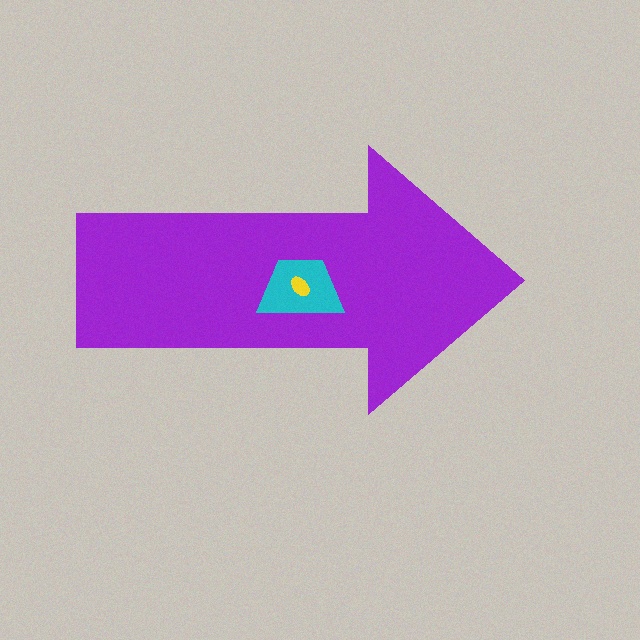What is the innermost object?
The yellow ellipse.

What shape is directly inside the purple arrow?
The cyan trapezoid.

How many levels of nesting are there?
3.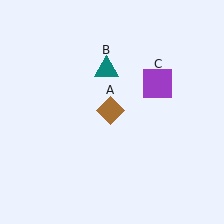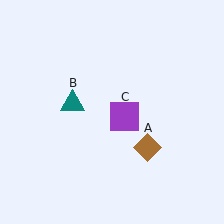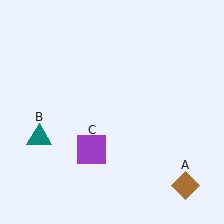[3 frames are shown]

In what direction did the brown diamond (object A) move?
The brown diamond (object A) moved down and to the right.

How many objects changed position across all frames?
3 objects changed position: brown diamond (object A), teal triangle (object B), purple square (object C).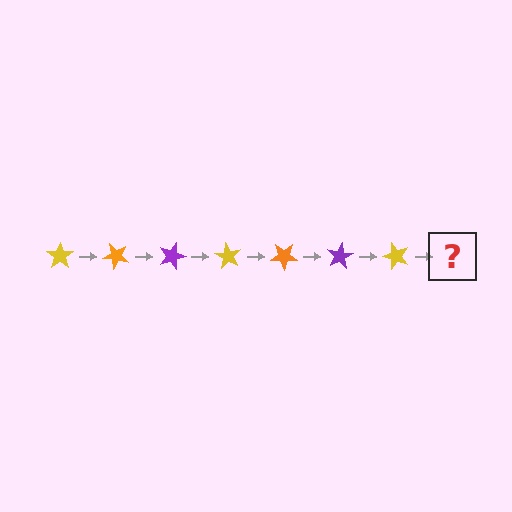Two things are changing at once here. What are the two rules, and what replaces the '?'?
The two rules are that it rotates 45 degrees each step and the color cycles through yellow, orange, and purple. The '?' should be an orange star, rotated 315 degrees from the start.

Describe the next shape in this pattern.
It should be an orange star, rotated 315 degrees from the start.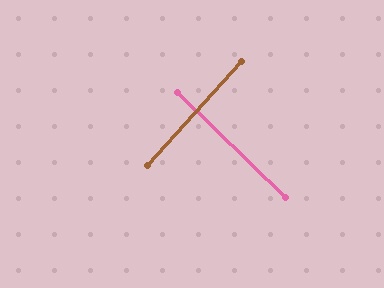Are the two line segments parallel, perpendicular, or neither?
Perpendicular — they meet at approximately 88°.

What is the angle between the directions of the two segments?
Approximately 88 degrees.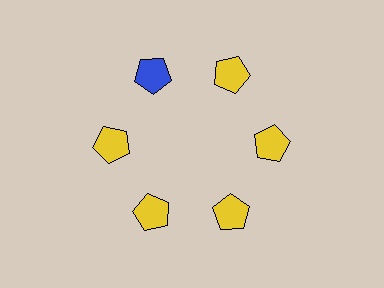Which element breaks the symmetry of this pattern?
The blue pentagon at roughly the 11 o'clock position breaks the symmetry. All other shapes are yellow pentagons.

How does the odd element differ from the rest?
It has a different color: blue instead of yellow.